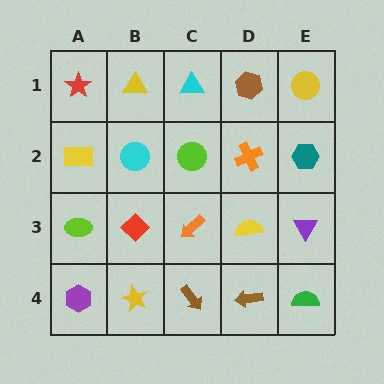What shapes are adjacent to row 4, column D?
A yellow semicircle (row 3, column D), a brown arrow (row 4, column C), a green semicircle (row 4, column E).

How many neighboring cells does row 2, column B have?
4.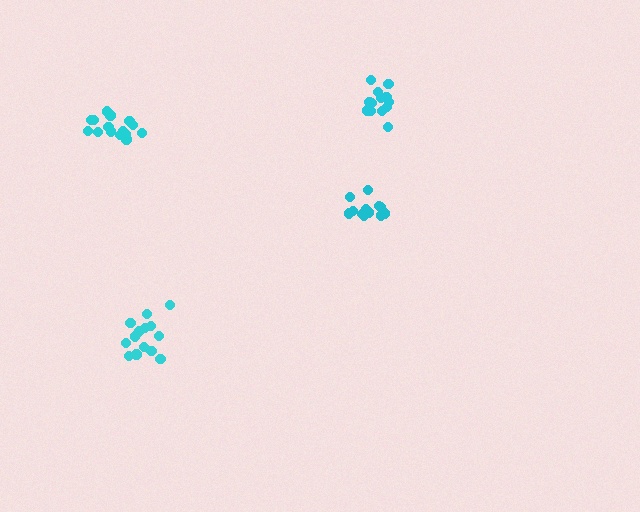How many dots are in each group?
Group 1: 14 dots, Group 2: 16 dots, Group 3: 12 dots, Group 4: 13 dots (55 total).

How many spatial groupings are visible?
There are 4 spatial groupings.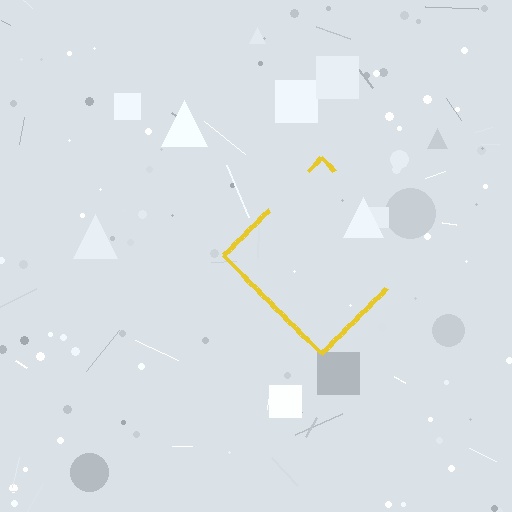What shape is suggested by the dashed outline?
The dashed outline suggests a diamond.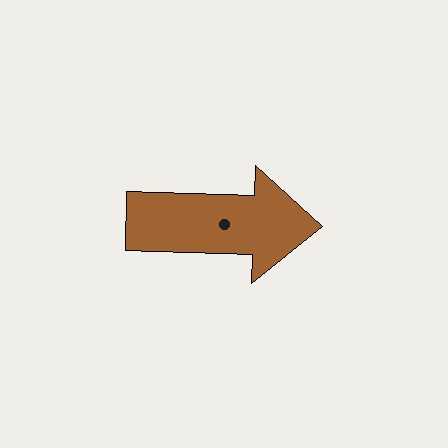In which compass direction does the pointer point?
East.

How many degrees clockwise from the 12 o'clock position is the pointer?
Approximately 92 degrees.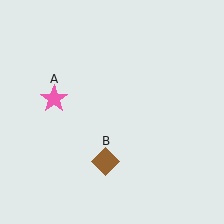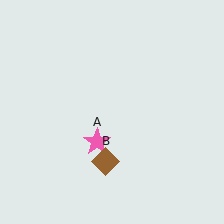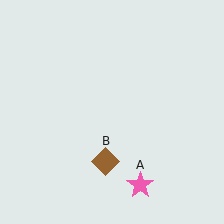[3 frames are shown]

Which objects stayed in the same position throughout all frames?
Brown diamond (object B) remained stationary.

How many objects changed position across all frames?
1 object changed position: pink star (object A).